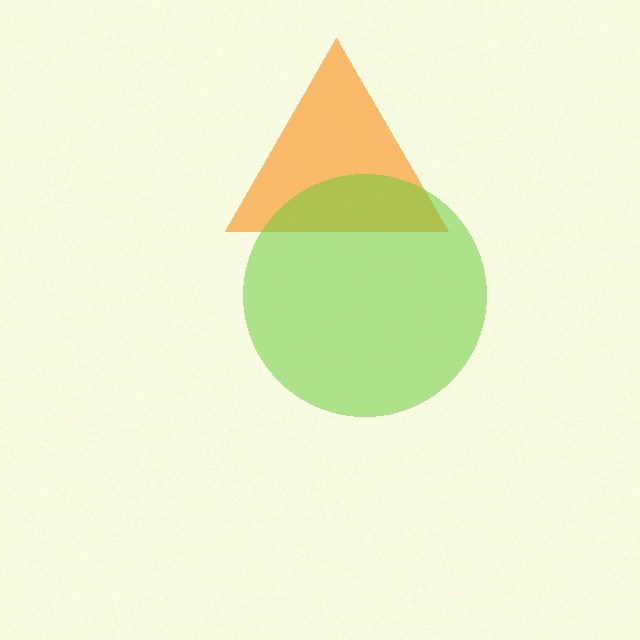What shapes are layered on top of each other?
The layered shapes are: an orange triangle, a lime circle.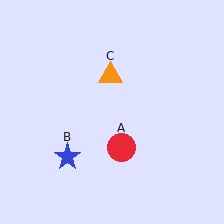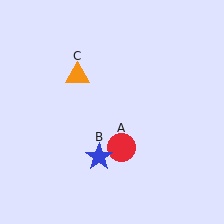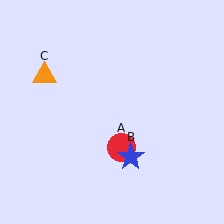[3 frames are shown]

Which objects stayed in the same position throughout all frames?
Red circle (object A) remained stationary.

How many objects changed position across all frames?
2 objects changed position: blue star (object B), orange triangle (object C).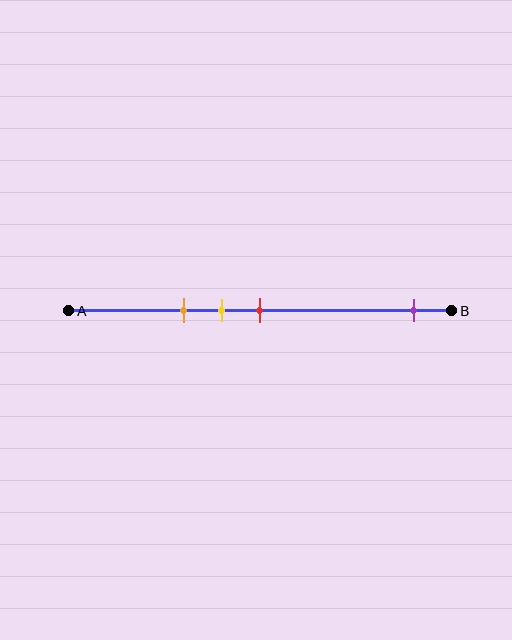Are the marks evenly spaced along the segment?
No, the marks are not evenly spaced.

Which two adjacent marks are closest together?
The yellow and red marks are the closest adjacent pair.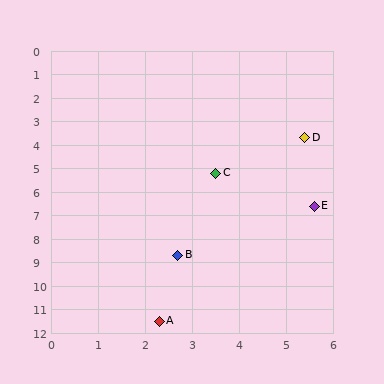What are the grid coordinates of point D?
Point D is at approximately (5.4, 3.7).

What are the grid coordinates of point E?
Point E is at approximately (5.6, 6.6).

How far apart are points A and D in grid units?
Points A and D are about 8.4 grid units apart.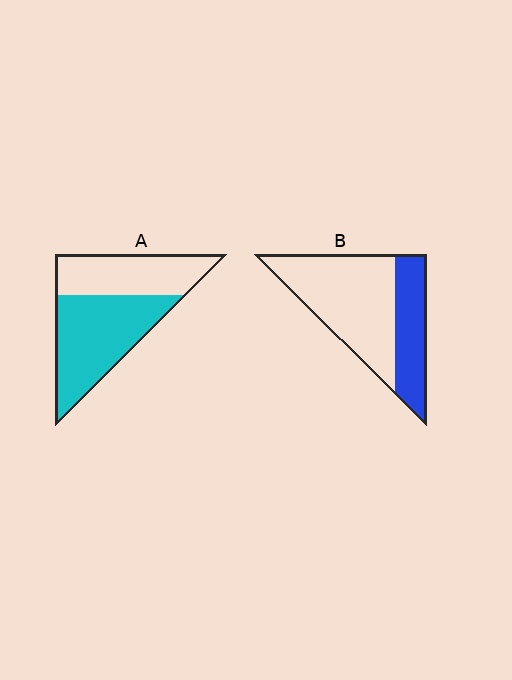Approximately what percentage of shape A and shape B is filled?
A is approximately 60% and B is approximately 35%.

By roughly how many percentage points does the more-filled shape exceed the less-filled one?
By roughly 25 percentage points (A over B).